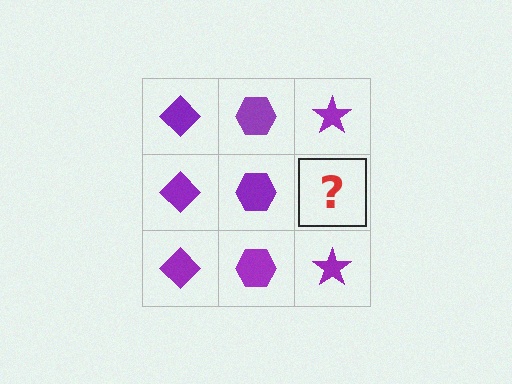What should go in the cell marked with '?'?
The missing cell should contain a purple star.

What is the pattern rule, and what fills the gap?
The rule is that each column has a consistent shape. The gap should be filled with a purple star.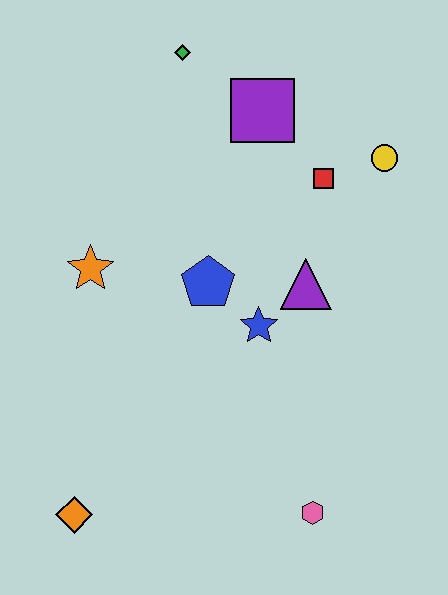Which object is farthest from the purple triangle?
The orange diamond is farthest from the purple triangle.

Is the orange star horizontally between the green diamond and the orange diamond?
Yes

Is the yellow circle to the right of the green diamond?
Yes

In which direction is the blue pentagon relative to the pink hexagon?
The blue pentagon is above the pink hexagon.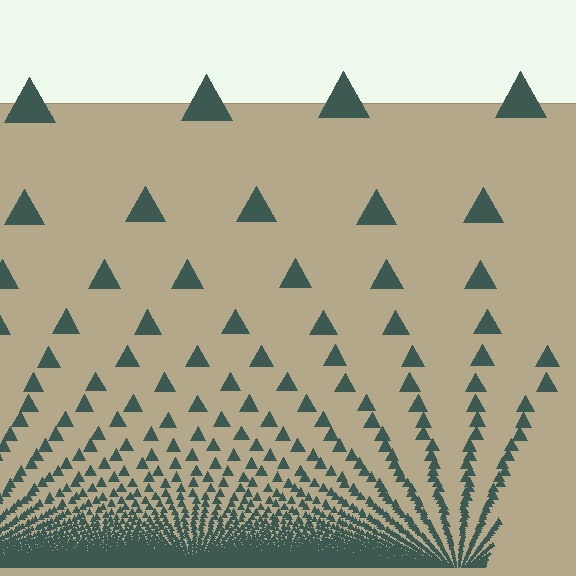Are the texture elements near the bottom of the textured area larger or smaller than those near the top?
Smaller. The gradient is inverted — elements near the bottom are smaller and denser.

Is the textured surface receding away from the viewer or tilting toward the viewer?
The surface appears to tilt toward the viewer. Texture elements get larger and sparser toward the top.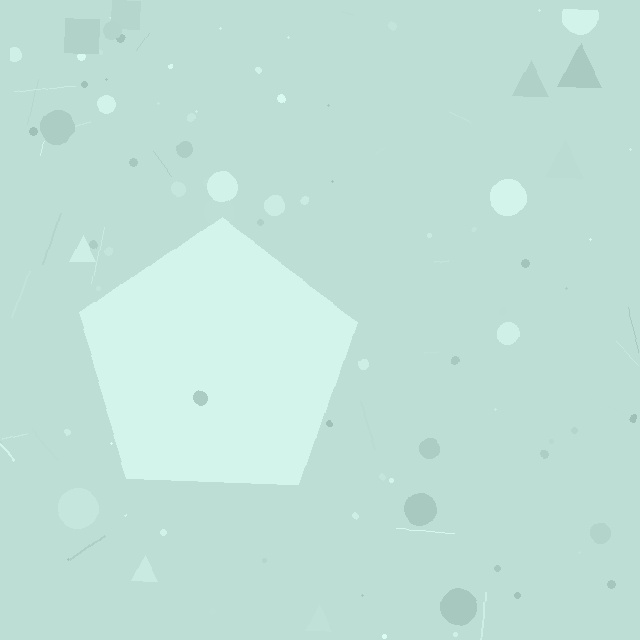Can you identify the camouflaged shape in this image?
The camouflaged shape is a pentagon.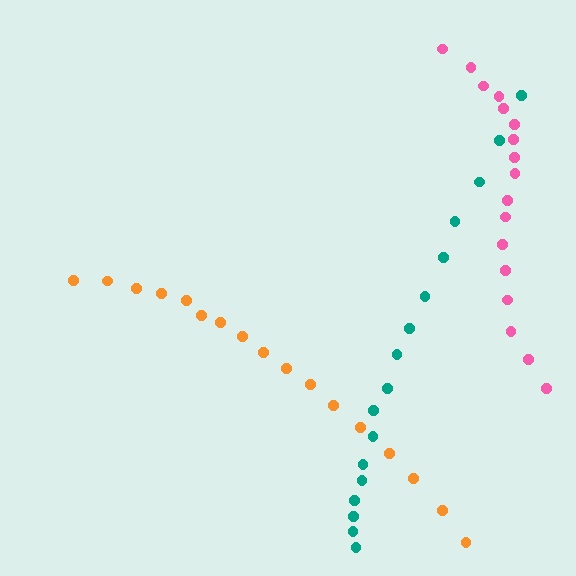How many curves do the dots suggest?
There are 3 distinct paths.